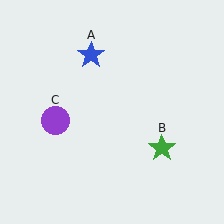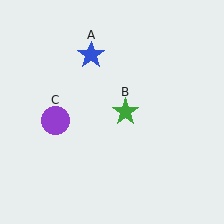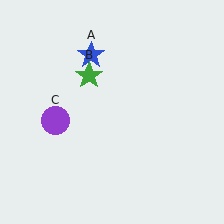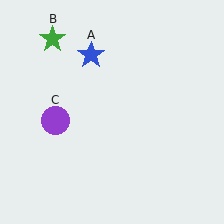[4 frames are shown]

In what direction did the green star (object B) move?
The green star (object B) moved up and to the left.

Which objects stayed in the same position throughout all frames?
Blue star (object A) and purple circle (object C) remained stationary.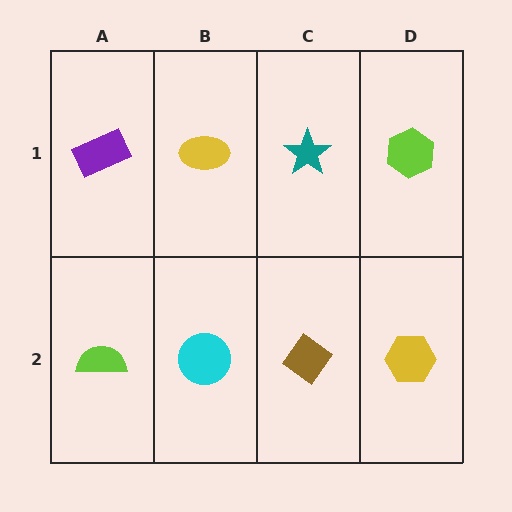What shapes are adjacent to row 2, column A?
A purple rectangle (row 1, column A), a cyan circle (row 2, column B).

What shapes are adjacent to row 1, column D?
A yellow hexagon (row 2, column D), a teal star (row 1, column C).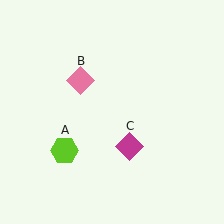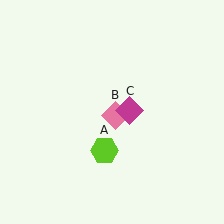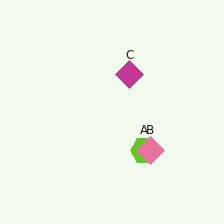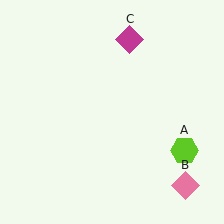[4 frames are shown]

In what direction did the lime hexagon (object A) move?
The lime hexagon (object A) moved right.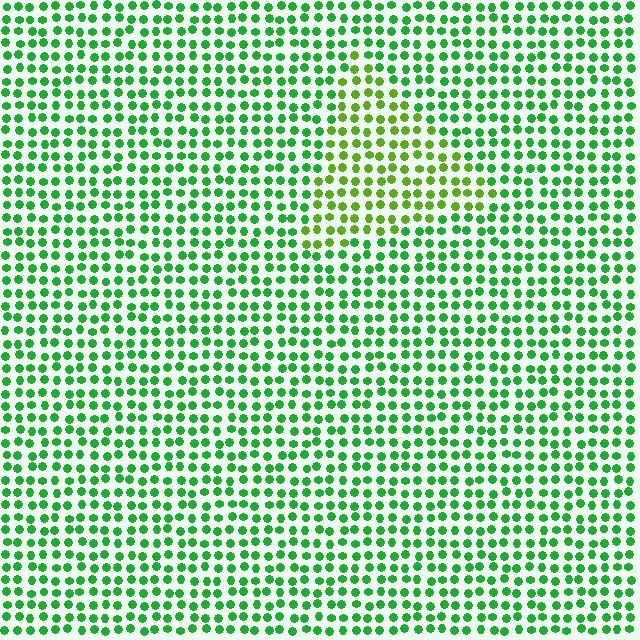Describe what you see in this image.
The image is filled with small green elements in a uniform arrangement. A triangle-shaped region is visible where the elements are tinted to a slightly different hue, forming a subtle color boundary.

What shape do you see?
I see a triangle.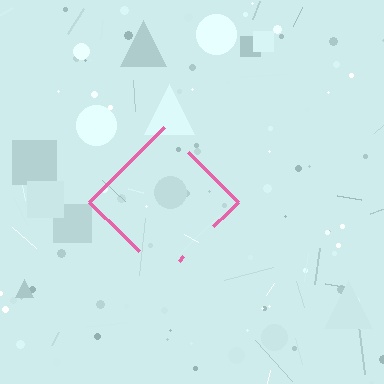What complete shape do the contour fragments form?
The contour fragments form a diamond.